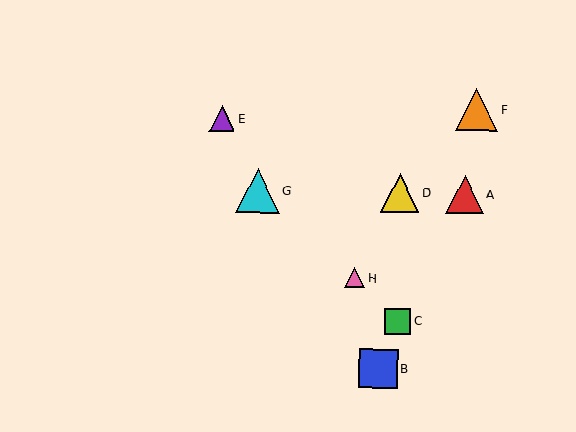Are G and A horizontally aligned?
Yes, both are at y≈191.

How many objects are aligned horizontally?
3 objects (A, D, G) are aligned horizontally.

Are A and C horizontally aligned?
No, A is at y≈194 and C is at y≈321.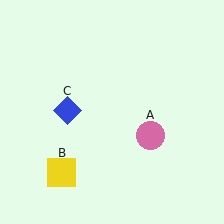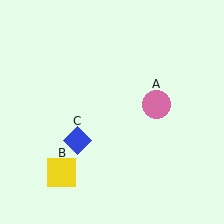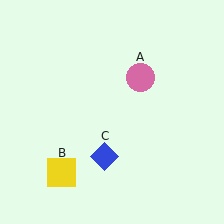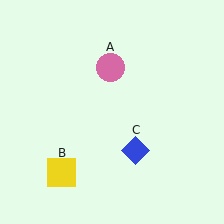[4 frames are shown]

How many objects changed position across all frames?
2 objects changed position: pink circle (object A), blue diamond (object C).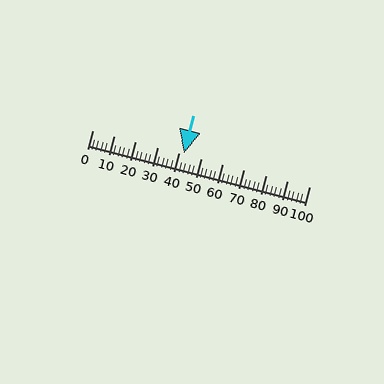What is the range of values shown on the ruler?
The ruler shows values from 0 to 100.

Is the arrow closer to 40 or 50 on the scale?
The arrow is closer to 40.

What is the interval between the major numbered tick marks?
The major tick marks are spaced 10 units apart.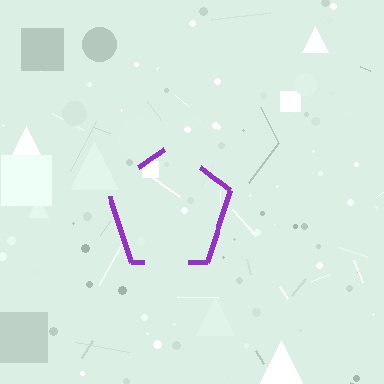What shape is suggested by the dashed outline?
The dashed outline suggests a pentagon.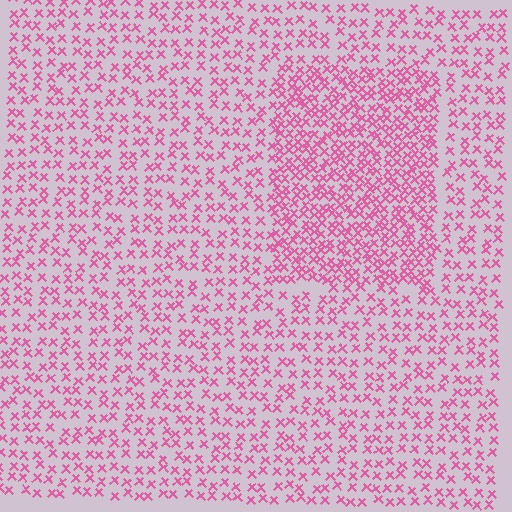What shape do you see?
I see a rectangle.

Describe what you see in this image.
The image contains small pink elements arranged at two different densities. A rectangle-shaped region is visible where the elements are more densely packed than the surrounding area.